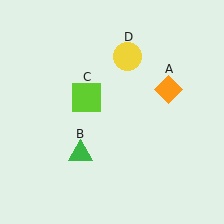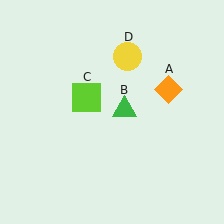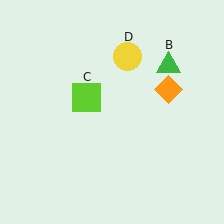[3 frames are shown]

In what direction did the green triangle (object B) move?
The green triangle (object B) moved up and to the right.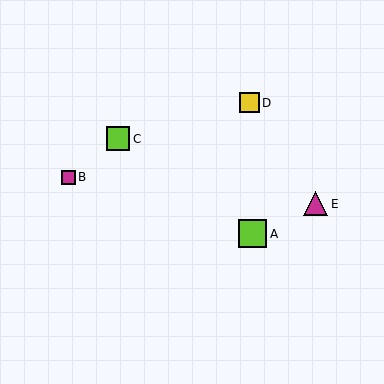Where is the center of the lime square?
The center of the lime square is at (118, 139).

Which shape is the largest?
The lime square (labeled A) is the largest.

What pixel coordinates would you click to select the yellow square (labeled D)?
Click at (249, 103) to select the yellow square D.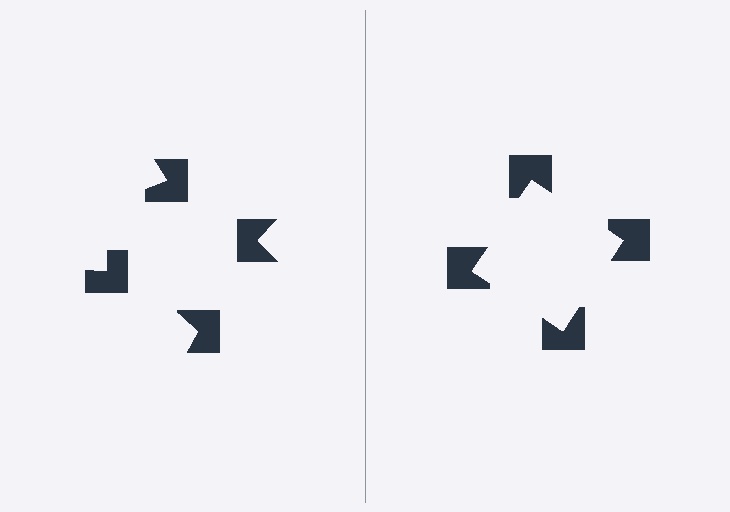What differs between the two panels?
The notched squares are positioned identically on both sides; only the wedge orientations differ. On the right they align to a square; on the left they are misaligned.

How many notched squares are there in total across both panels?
8 — 4 on each side.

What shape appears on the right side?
An illusory square.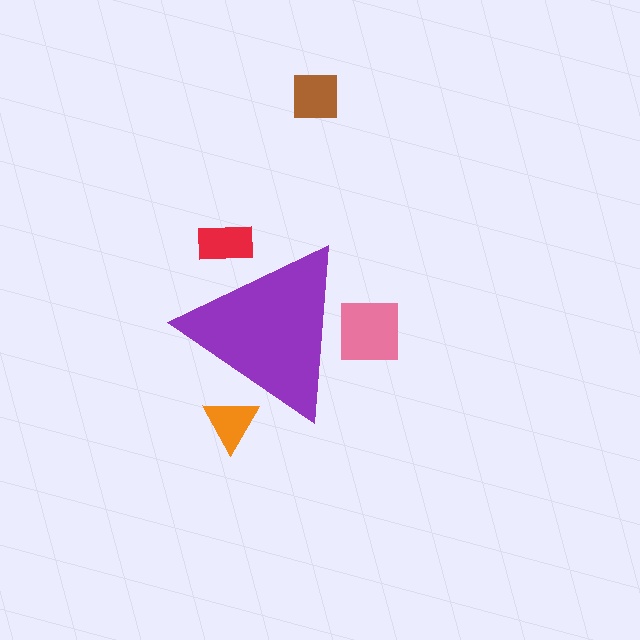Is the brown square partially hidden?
No, the brown square is fully visible.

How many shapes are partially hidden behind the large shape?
3 shapes are partially hidden.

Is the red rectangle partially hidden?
Yes, the red rectangle is partially hidden behind the purple triangle.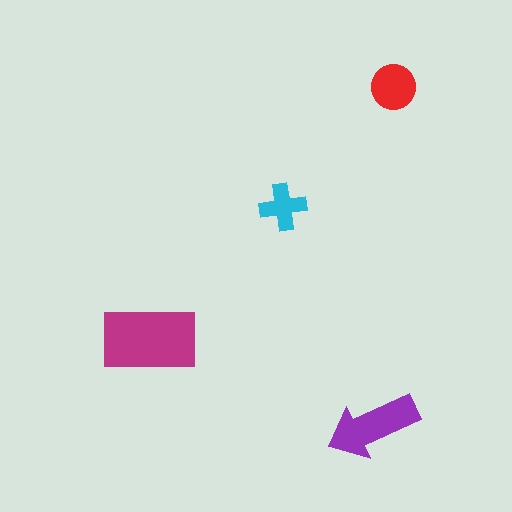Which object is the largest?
The magenta rectangle.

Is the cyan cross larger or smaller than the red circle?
Smaller.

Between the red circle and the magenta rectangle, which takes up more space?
The magenta rectangle.